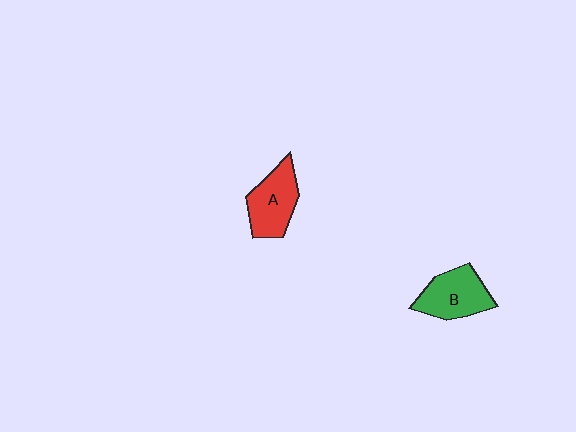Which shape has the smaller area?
Shape A (red).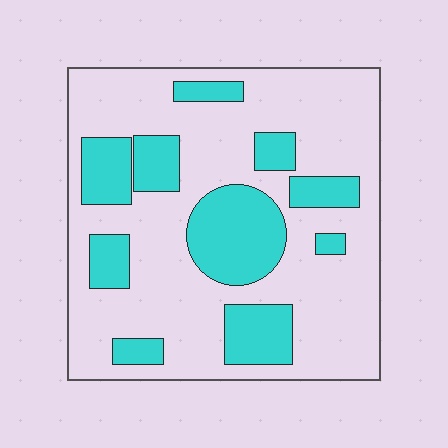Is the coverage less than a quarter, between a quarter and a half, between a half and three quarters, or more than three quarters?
Between a quarter and a half.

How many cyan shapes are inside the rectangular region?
10.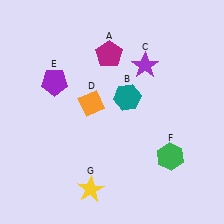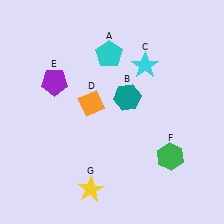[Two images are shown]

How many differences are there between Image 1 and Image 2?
There are 2 differences between the two images.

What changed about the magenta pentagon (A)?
In Image 1, A is magenta. In Image 2, it changed to cyan.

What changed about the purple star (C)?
In Image 1, C is purple. In Image 2, it changed to cyan.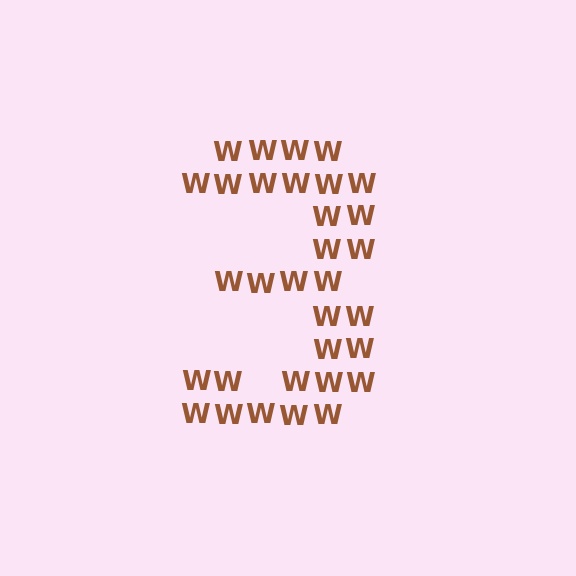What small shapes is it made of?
It is made of small letter W's.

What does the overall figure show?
The overall figure shows the digit 3.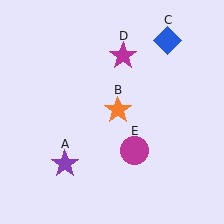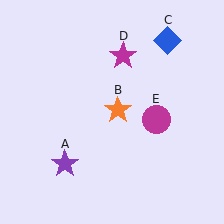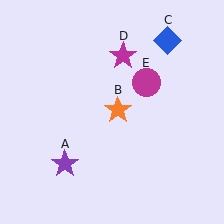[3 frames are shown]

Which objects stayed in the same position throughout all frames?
Purple star (object A) and orange star (object B) and blue diamond (object C) and magenta star (object D) remained stationary.